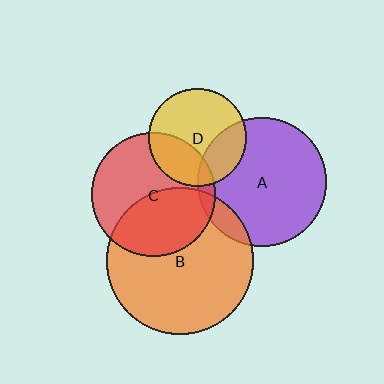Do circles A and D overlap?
Yes.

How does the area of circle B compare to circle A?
Approximately 1.3 times.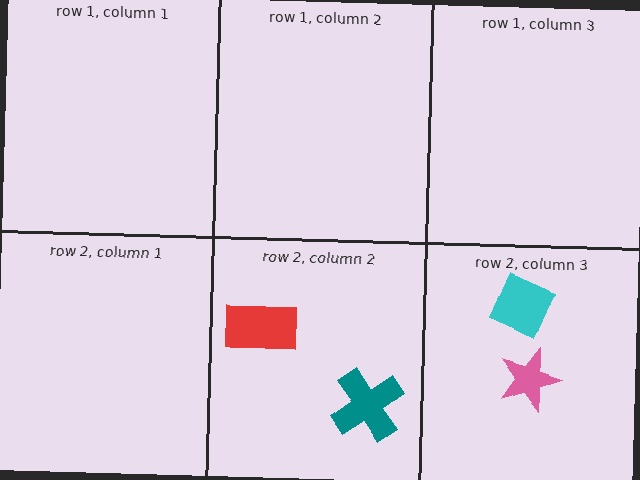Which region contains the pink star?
The row 2, column 3 region.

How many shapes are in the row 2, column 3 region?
2.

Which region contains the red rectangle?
The row 2, column 2 region.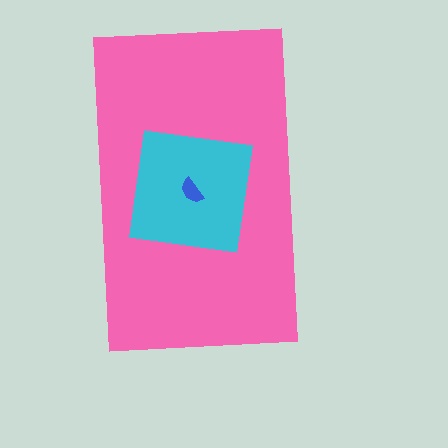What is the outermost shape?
The pink rectangle.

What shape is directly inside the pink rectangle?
The cyan square.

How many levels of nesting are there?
3.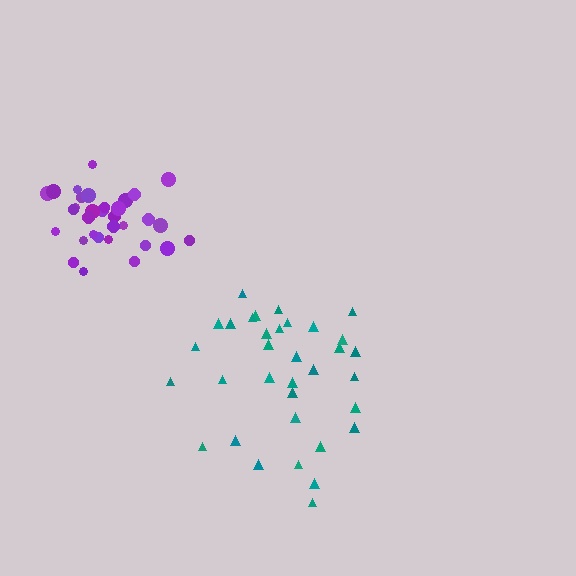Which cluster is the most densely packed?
Purple.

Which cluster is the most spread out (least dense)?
Teal.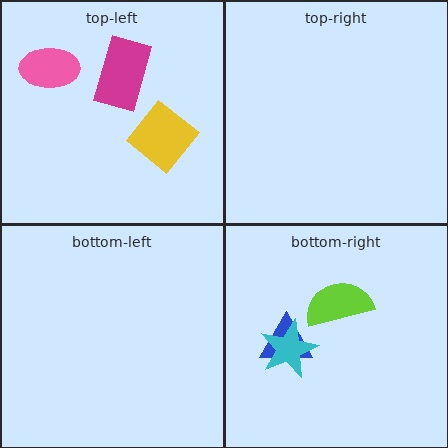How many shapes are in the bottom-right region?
3.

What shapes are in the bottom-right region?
The lime semicircle, the blue triangle, the cyan star.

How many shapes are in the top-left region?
3.